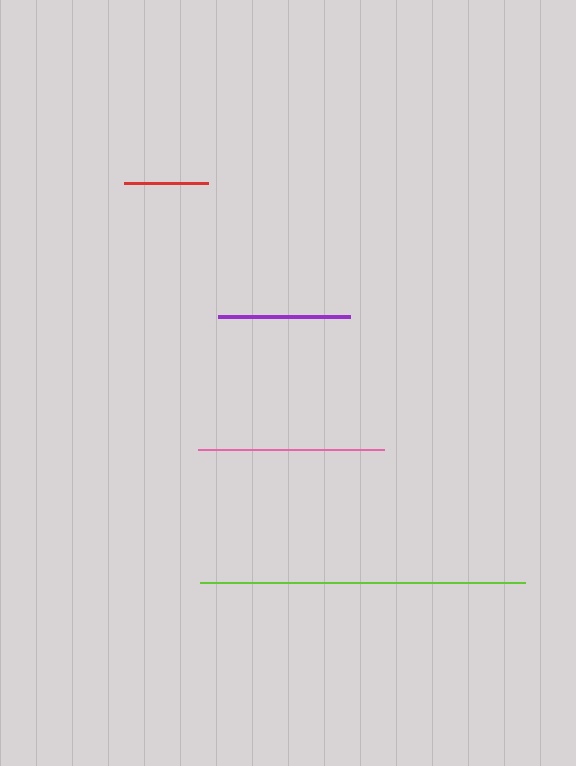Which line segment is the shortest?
The red line is the shortest at approximately 84 pixels.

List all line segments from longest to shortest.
From longest to shortest: lime, pink, purple, red.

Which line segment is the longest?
The lime line is the longest at approximately 325 pixels.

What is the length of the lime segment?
The lime segment is approximately 325 pixels long.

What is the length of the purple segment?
The purple segment is approximately 131 pixels long.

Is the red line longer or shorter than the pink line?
The pink line is longer than the red line.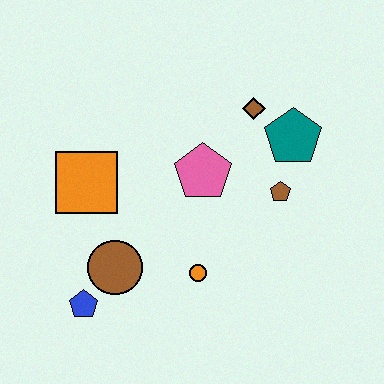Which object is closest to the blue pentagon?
The brown circle is closest to the blue pentagon.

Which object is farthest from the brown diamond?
The blue pentagon is farthest from the brown diamond.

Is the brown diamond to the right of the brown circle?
Yes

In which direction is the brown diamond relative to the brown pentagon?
The brown diamond is above the brown pentagon.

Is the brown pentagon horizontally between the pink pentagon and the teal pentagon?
Yes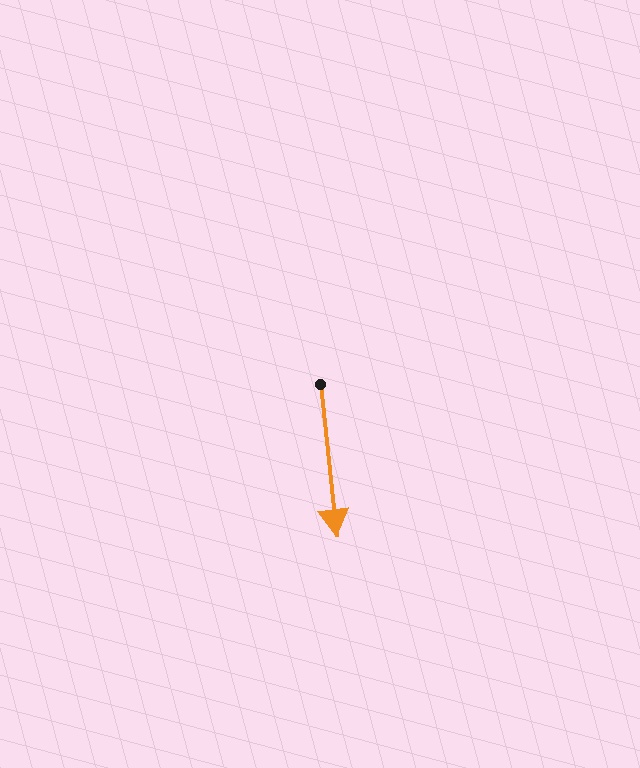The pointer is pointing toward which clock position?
Roughly 6 o'clock.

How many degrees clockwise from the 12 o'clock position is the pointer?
Approximately 174 degrees.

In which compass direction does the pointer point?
South.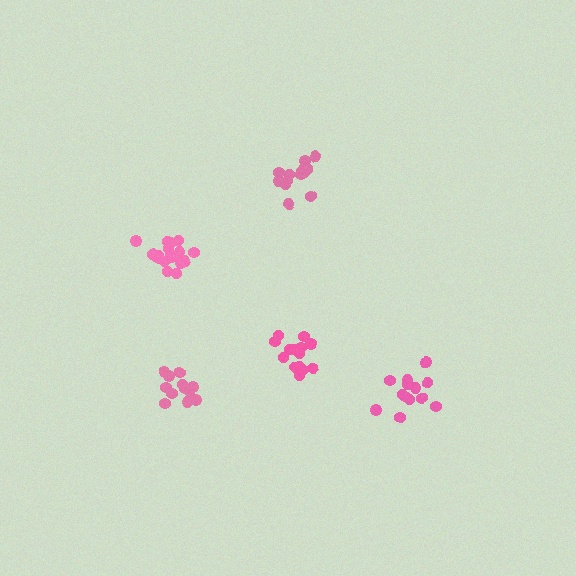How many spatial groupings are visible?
There are 5 spatial groupings.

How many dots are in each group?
Group 1: 14 dots, Group 2: 15 dots, Group 3: 13 dots, Group 4: 13 dots, Group 5: 17 dots (72 total).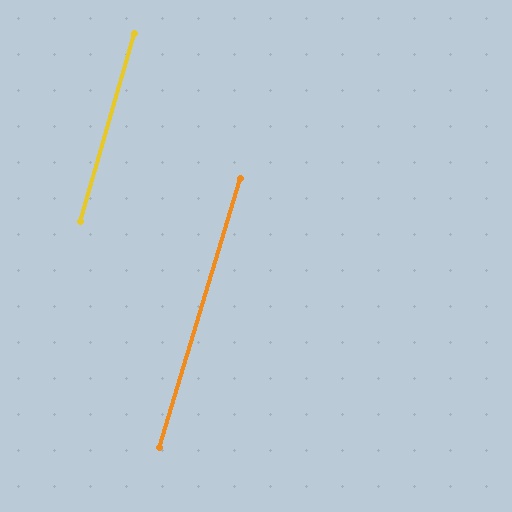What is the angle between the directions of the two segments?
Approximately 0 degrees.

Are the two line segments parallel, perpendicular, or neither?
Parallel — their directions differ by only 0.5°.